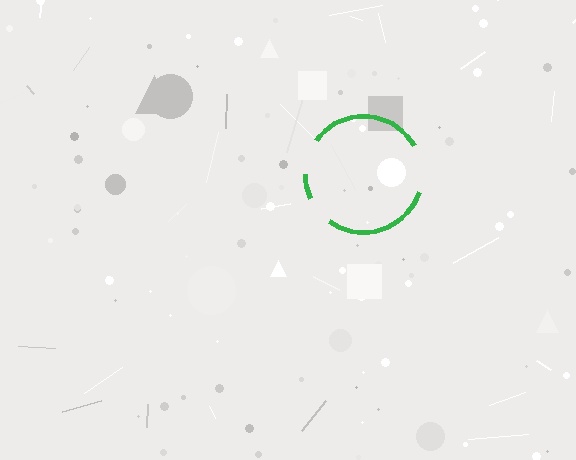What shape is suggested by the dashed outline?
The dashed outline suggests a circle.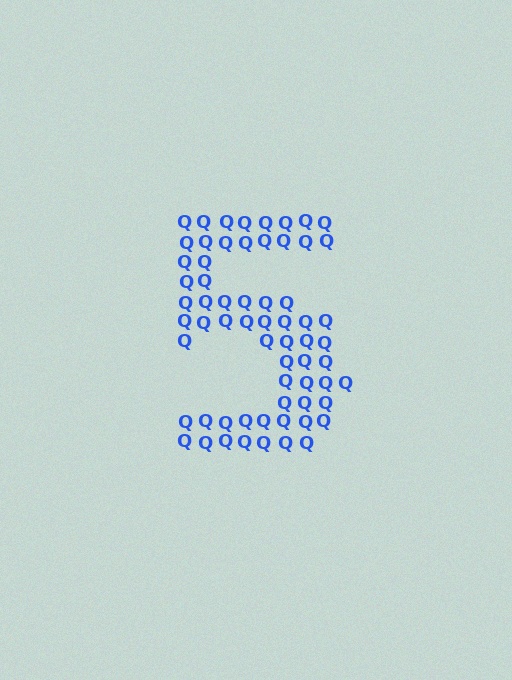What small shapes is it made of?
It is made of small letter Q's.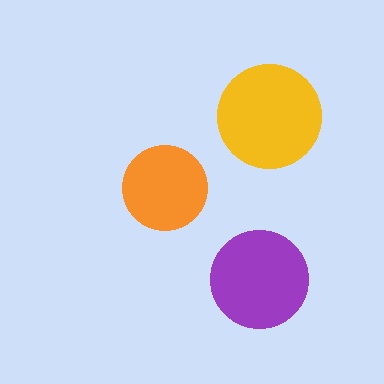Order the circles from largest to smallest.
the yellow one, the purple one, the orange one.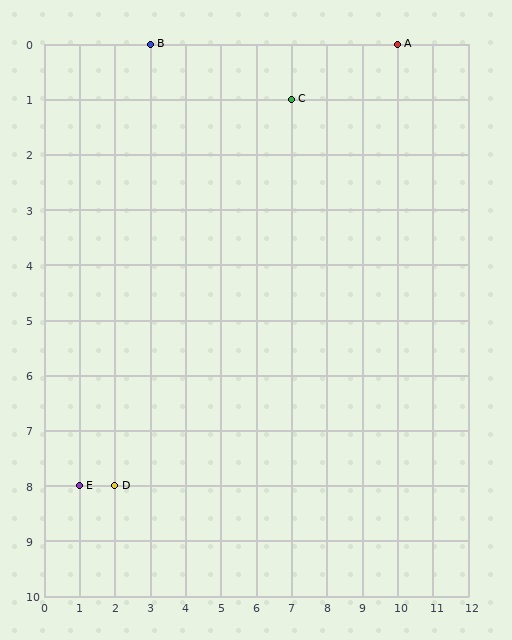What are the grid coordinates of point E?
Point E is at grid coordinates (1, 8).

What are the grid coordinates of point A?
Point A is at grid coordinates (10, 0).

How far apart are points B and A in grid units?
Points B and A are 7 columns apart.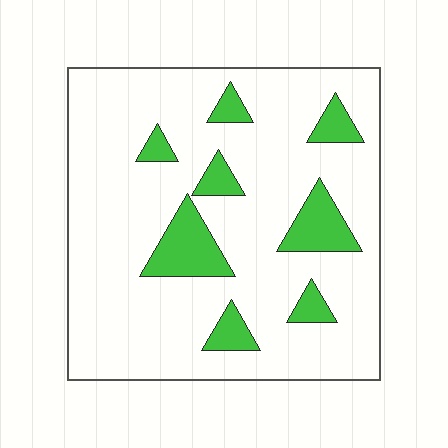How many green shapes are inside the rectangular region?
8.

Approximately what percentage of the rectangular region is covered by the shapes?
Approximately 15%.